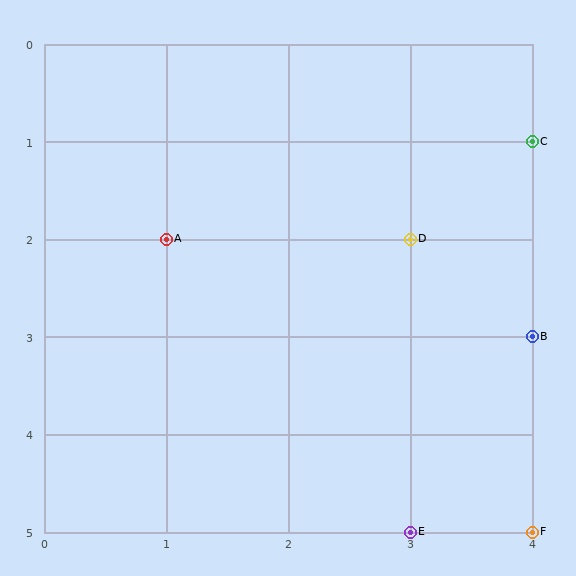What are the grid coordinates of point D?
Point D is at grid coordinates (3, 2).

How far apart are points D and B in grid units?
Points D and B are 1 column and 1 row apart (about 1.4 grid units diagonally).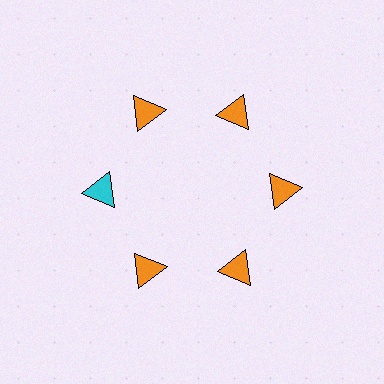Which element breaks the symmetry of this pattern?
The cyan triangle at roughly the 9 o'clock position breaks the symmetry. All other shapes are orange triangles.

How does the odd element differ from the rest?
It has a different color: cyan instead of orange.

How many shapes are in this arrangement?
There are 6 shapes arranged in a ring pattern.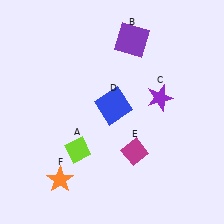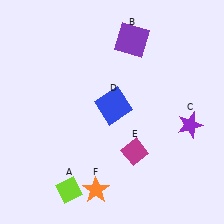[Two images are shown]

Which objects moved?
The objects that moved are: the lime diamond (A), the purple star (C), the orange star (F).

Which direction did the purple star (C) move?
The purple star (C) moved right.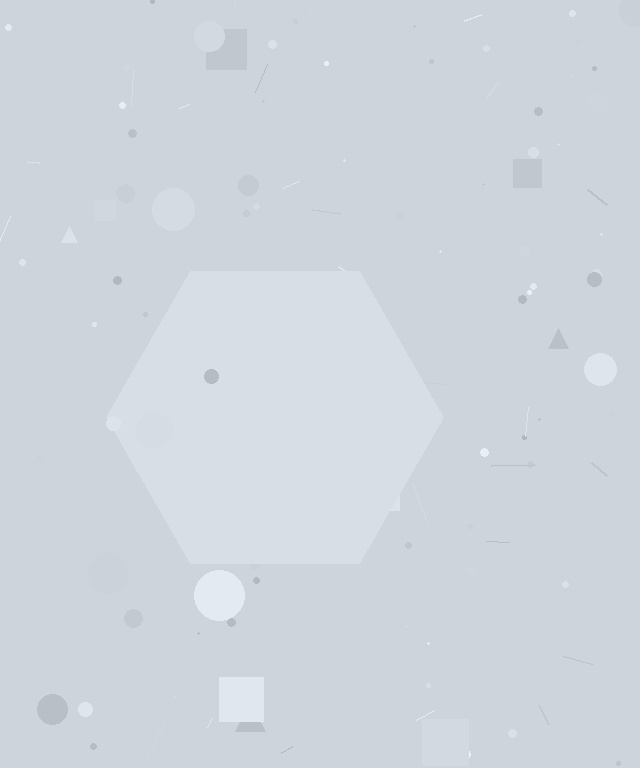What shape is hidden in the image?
A hexagon is hidden in the image.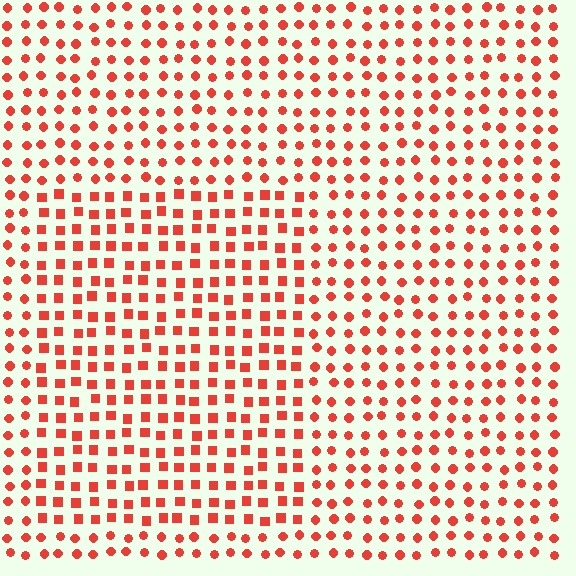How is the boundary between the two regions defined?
The boundary is defined by a change in element shape: squares inside vs. circles outside. All elements share the same color and spacing.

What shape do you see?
I see a rectangle.